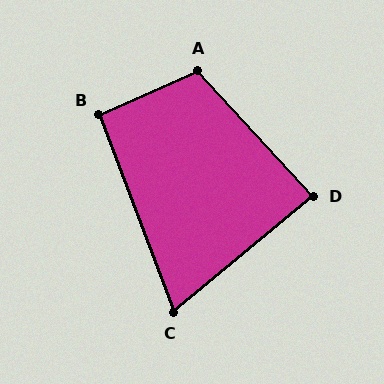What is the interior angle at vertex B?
Approximately 93 degrees (approximately right).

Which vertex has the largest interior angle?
A, at approximately 109 degrees.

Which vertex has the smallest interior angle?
C, at approximately 71 degrees.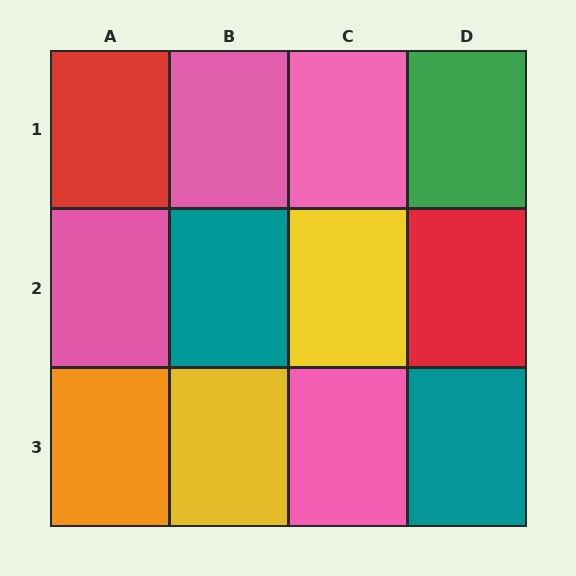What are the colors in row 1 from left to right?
Red, pink, pink, green.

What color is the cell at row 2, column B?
Teal.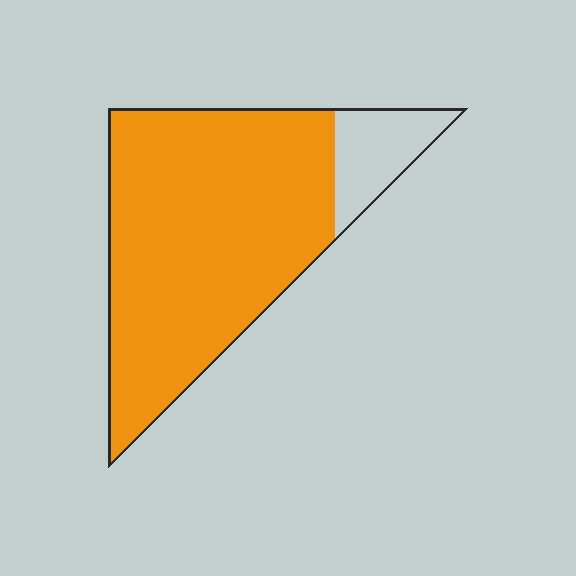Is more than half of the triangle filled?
Yes.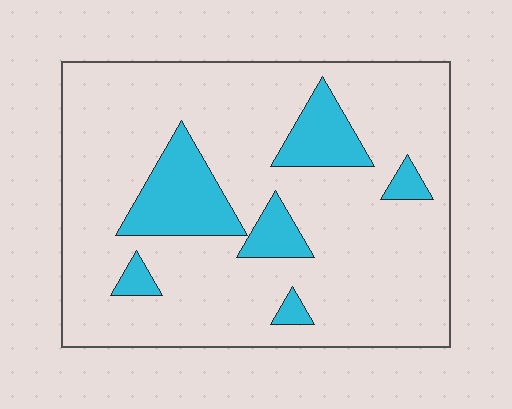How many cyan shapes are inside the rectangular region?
6.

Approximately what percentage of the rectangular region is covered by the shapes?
Approximately 15%.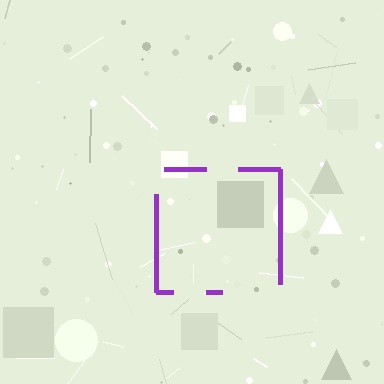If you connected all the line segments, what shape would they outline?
They would outline a square.